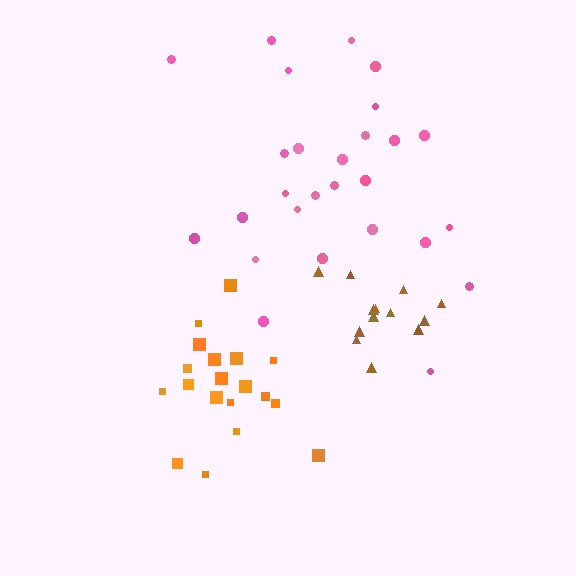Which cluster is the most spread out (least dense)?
Pink.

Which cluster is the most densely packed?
Brown.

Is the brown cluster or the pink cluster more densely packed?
Brown.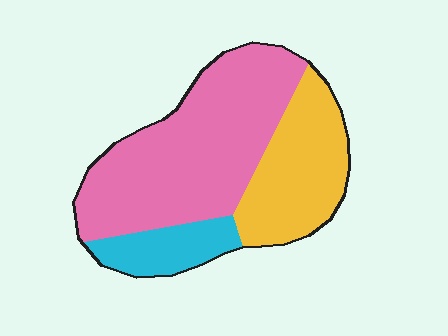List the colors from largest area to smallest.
From largest to smallest: pink, yellow, cyan.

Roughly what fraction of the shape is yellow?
Yellow covers 30% of the shape.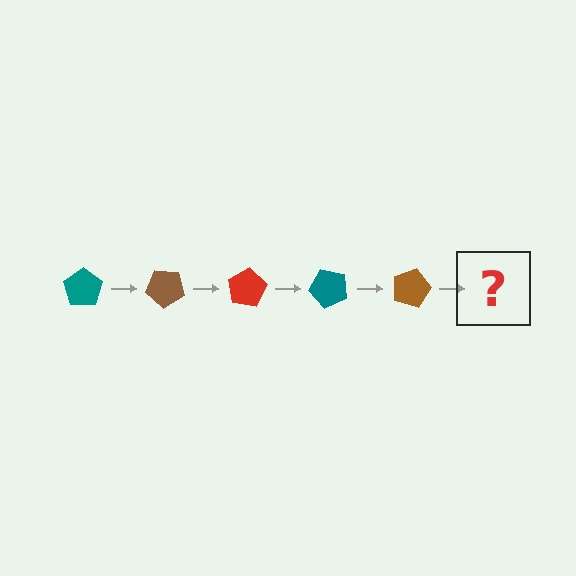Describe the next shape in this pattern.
It should be a red pentagon, rotated 200 degrees from the start.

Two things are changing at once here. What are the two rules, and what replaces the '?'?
The two rules are that it rotates 40 degrees each step and the color cycles through teal, brown, and red. The '?' should be a red pentagon, rotated 200 degrees from the start.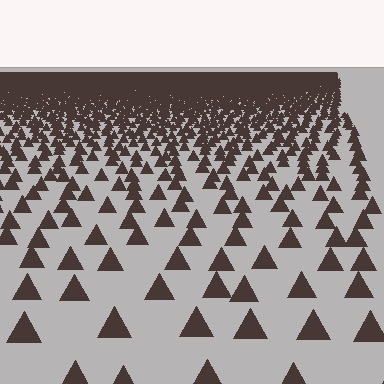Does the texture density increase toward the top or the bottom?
Density increases toward the top.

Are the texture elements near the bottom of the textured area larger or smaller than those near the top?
Larger. Near the bottom, elements are closer to the viewer and appear at a bigger on-screen size.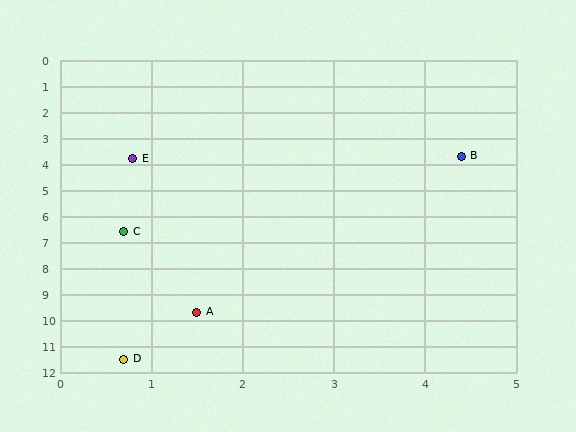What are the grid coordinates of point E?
Point E is at approximately (0.8, 3.8).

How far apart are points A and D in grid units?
Points A and D are about 2.0 grid units apart.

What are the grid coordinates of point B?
Point B is at approximately (4.4, 3.7).